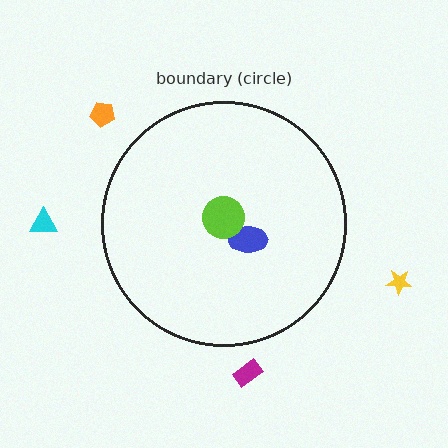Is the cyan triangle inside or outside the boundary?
Outside.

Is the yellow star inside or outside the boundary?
Outside.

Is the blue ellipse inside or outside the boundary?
Inside.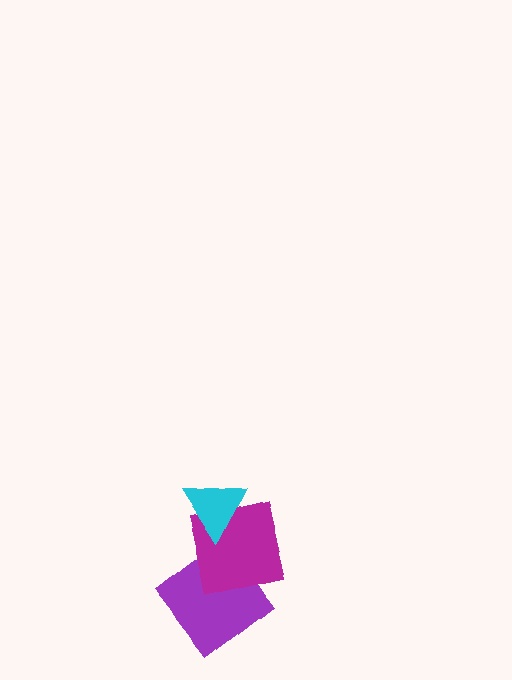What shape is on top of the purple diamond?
The magenta square is on top of the purple diamond.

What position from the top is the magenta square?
The magenta square is 2nd from the top.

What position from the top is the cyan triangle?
The cyan triangle is 1st from the top.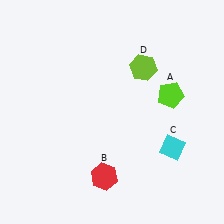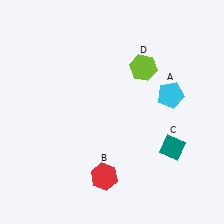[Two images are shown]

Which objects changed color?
A changed from lime to cyan. C changed from cyan to teal.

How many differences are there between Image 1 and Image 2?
There are 2 differences between the two images.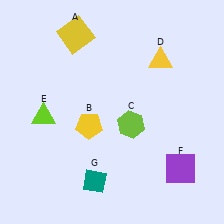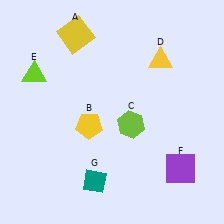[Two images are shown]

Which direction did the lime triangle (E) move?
The lime triangle (E) moved up.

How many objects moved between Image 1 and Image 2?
1 object moved between the two images.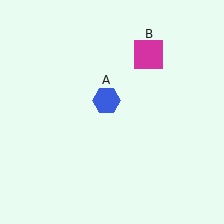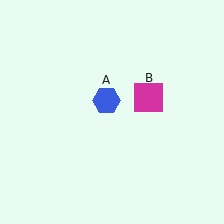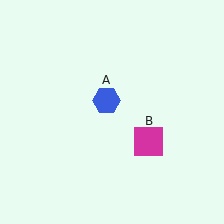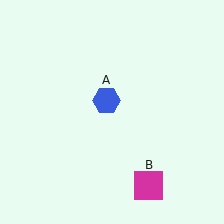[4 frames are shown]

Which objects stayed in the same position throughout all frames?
Blue hexagon (object A) remained stationary.